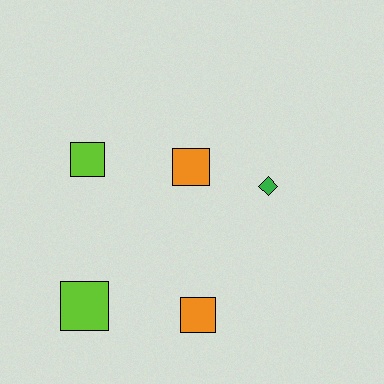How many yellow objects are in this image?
There are no yellow objects.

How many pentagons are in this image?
There are no pentagons.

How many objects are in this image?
There are 5 objects.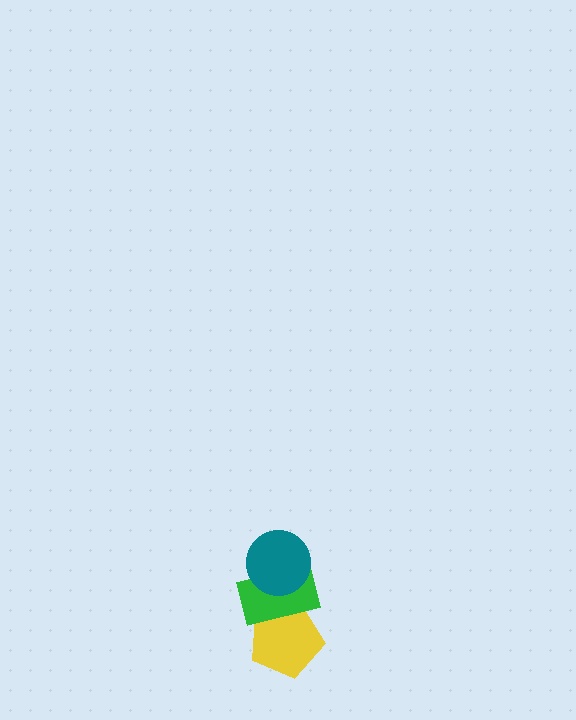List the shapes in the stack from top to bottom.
From top to bottom: the teal circle, the green rectangle, the yellow pentagon.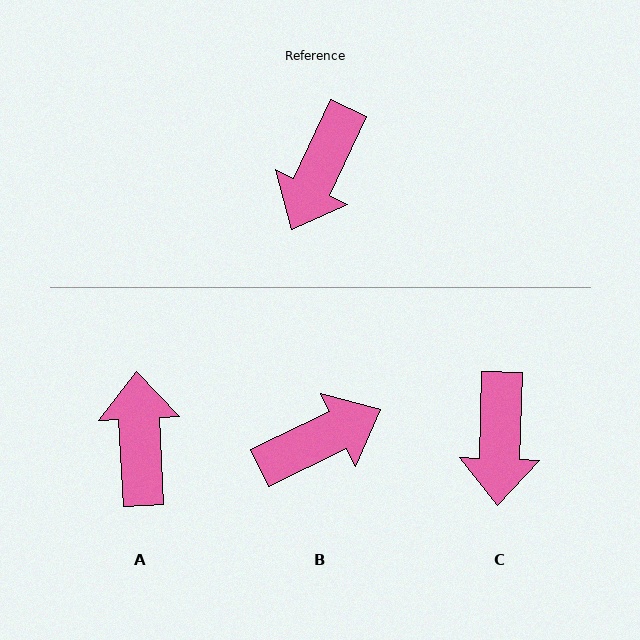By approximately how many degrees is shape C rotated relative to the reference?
Approximately 23 degrees counter-clockwise.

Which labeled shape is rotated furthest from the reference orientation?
A, about 152 degrees away.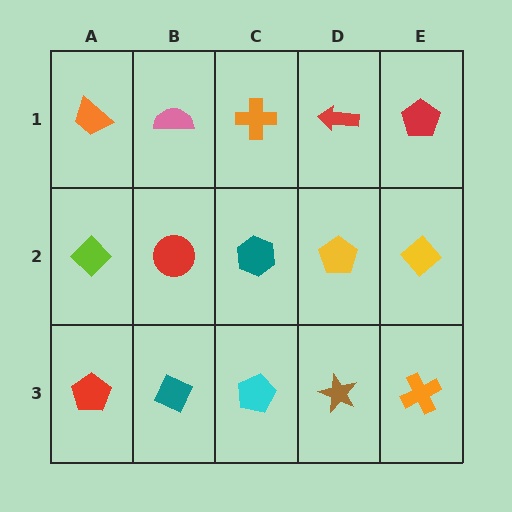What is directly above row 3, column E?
A yellow diamond.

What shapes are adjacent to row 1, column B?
A red circle (row 2, column B), an orange trapezoid (row 1, column A), an orange cross (row 1, column C).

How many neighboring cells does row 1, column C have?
3.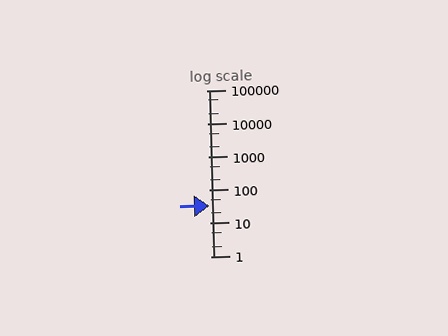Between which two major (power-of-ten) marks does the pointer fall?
The pointer is between 10 and 100.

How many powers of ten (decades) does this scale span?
The scale spans 5 decades, from 1 to 100000.